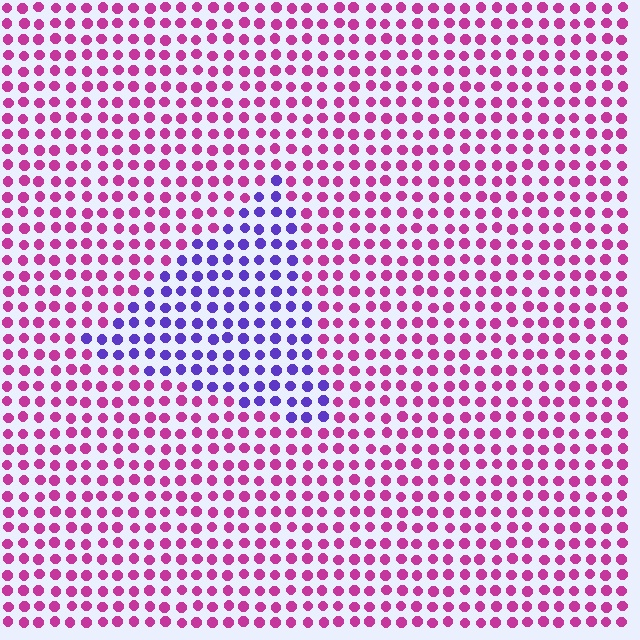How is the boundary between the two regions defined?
The boundary is defined purely by a slight shift in hue (about 61 degrees). Spacing, size, and orientation are identical on both sides.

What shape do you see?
I see a triangle.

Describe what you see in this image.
The image is filled with small magenta elements in a uniform arrangement. A triangle-shaped region is visible where the elements are tinted to a slightly different hue, forming a subtle color boundary.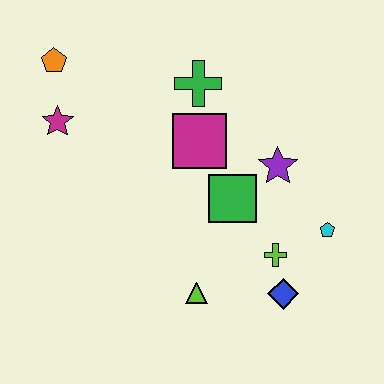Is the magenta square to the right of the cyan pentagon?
No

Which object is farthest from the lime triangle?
The orange pentagon is farthest from the lime triangle.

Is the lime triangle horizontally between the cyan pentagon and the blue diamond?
No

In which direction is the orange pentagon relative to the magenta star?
The orange pentagon is above the magenta star.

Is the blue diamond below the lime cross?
Yes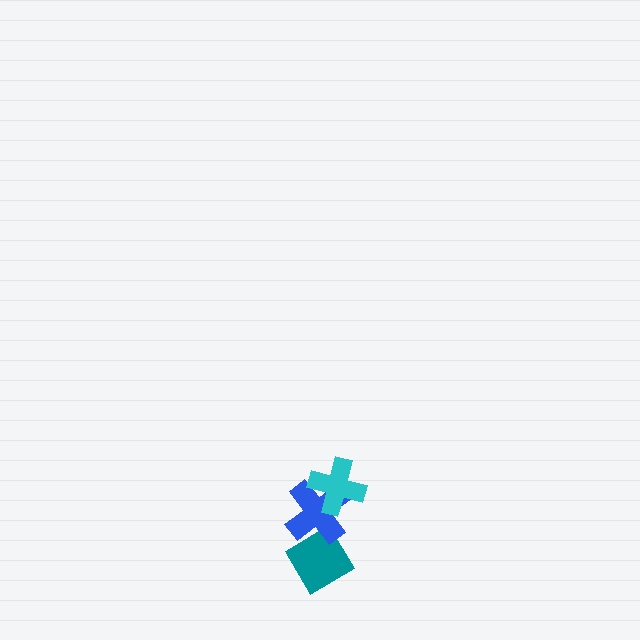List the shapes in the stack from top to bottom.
From top to bottom: the cyan cross, the blue cross, the teal diamond.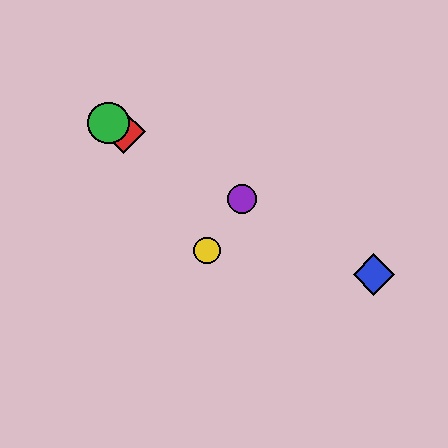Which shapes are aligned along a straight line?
The red diamond, the blue diamond, the green circle, the purple circle are aligned along a straight line.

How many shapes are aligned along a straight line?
4 shapes (the red diamond, the blue diamond, the green circle, the purple circle) are aligned along a straight line.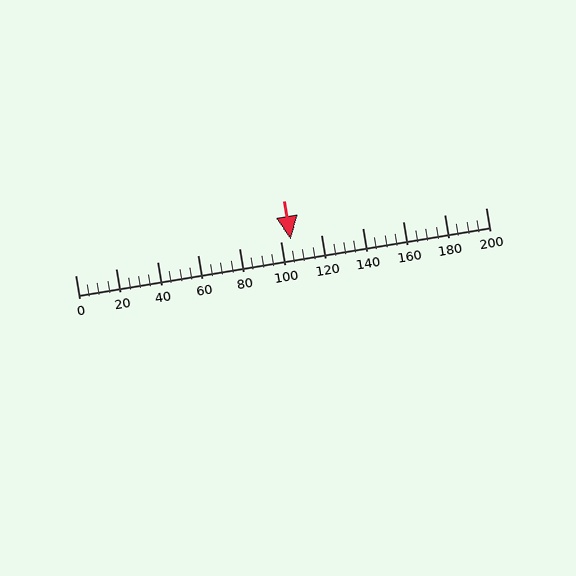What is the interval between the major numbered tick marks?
The major tick marks are spaced 20 units apart.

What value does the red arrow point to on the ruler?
The red arrow points to approximately 105.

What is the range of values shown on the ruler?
The ruler shows values from 0 to 200.